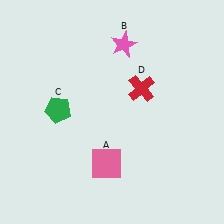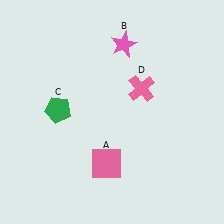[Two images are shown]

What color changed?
The cross (D) changed from red in Image 1 to pink in Image 2.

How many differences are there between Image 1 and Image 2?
There is 1 difference between the two images.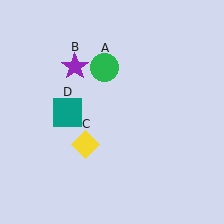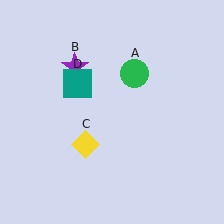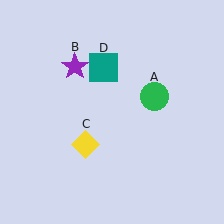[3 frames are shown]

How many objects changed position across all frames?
2 objects changed position: green circle (object A), teal square (object D).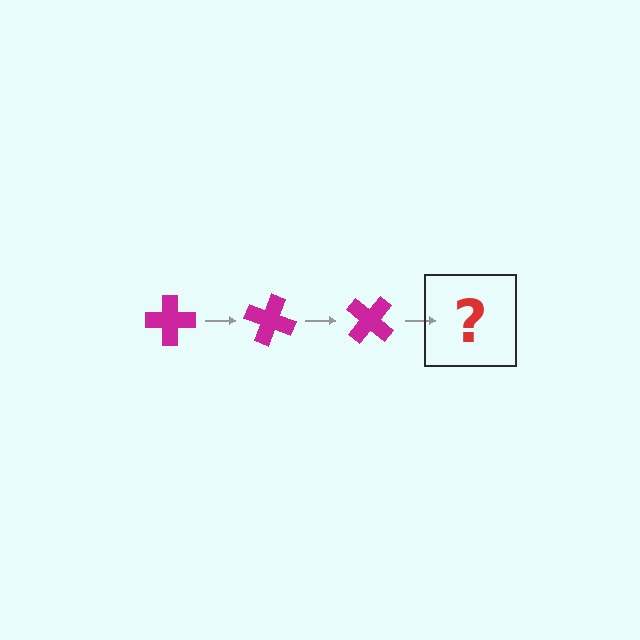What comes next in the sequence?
The next element should be a magenta cross rotated 60 degrees.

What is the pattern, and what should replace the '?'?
The pattern is that the cross rotates 20 degrees each step. The '?' should be a magenta cross rotated 60 degrees.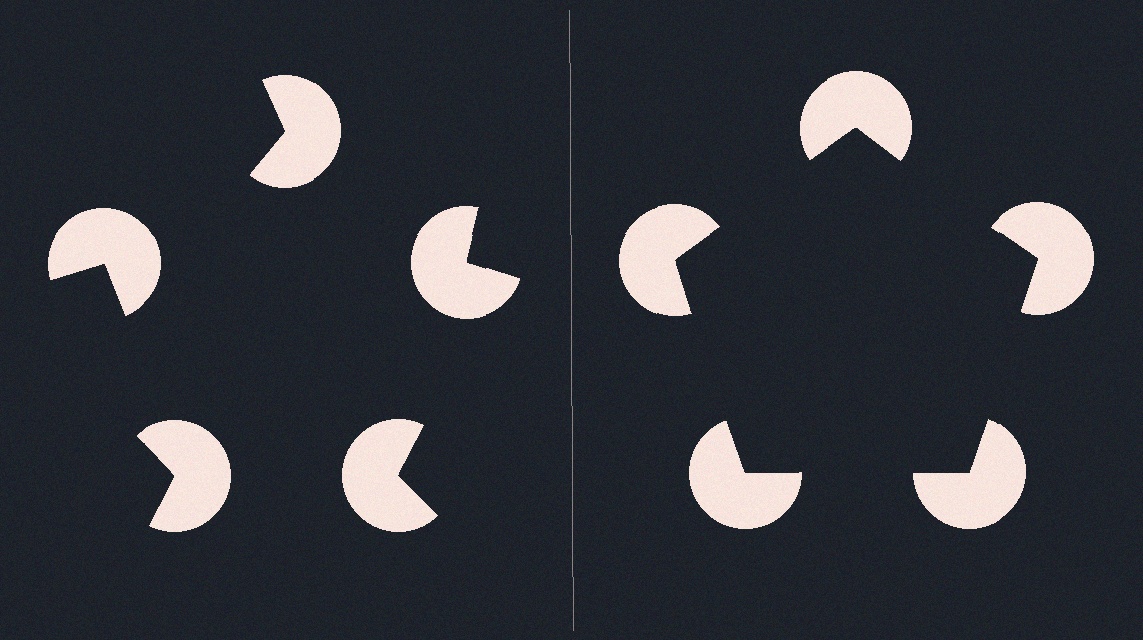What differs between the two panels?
The pac-man discs are positioned identically on both sides; only the wedge orientations differ. On the right they align to a pentagon; on the left they are misaligned.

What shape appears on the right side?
An illusory pentagon.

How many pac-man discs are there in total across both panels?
10 — 5 on each side.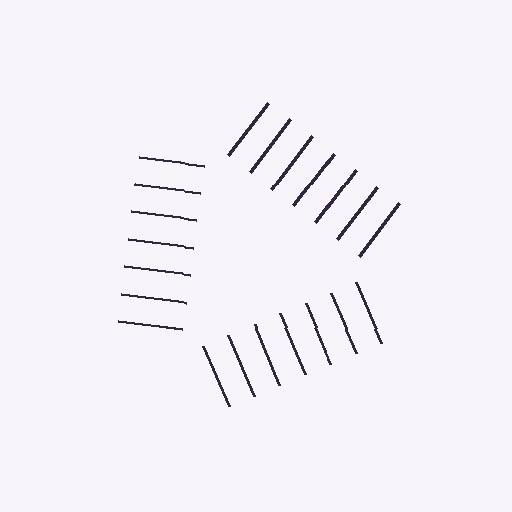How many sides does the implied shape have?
3 sides — the line-ends trace a triangle.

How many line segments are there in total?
21 — 7 along each of the 3 edges.